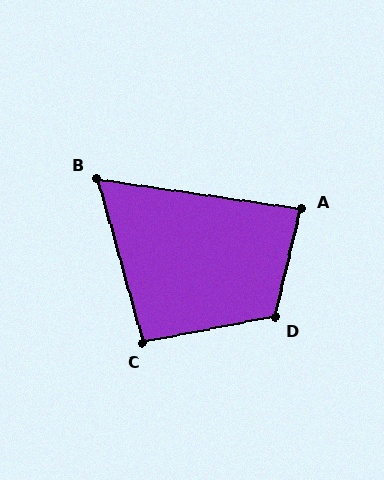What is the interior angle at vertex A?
Approximately 85 degrees (approximately right).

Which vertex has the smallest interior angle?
B, at approximately 66 degrees.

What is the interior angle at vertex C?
Approximately 95 degrees (approximately right).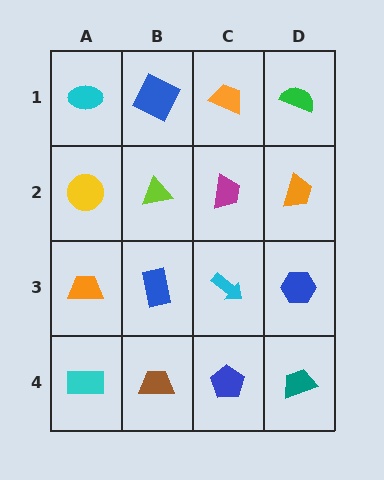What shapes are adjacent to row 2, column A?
A cyan ellipse (row 1, column A), an orange trapezoid (row 3, column A), a lime triangle (row 2, column B).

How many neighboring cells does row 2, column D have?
3.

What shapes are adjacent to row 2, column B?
A blue square (row 1, column B), a blue rectangle (row 3, column B), a yellow circle (row 2, column A), a magenta trapezoid (row 2, column C).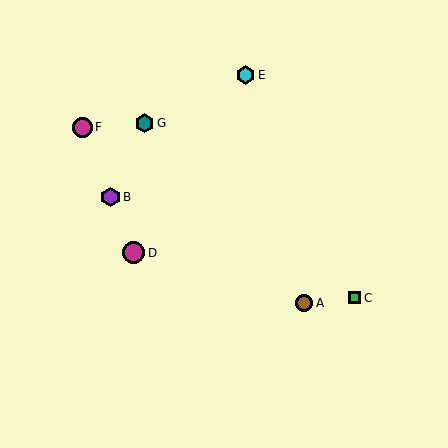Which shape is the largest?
The magenta circle (labeled D) is the largest.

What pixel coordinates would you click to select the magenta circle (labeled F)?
Click at (82, 127) to select the magenta circle F.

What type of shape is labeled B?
Shape B is a purple hexagon.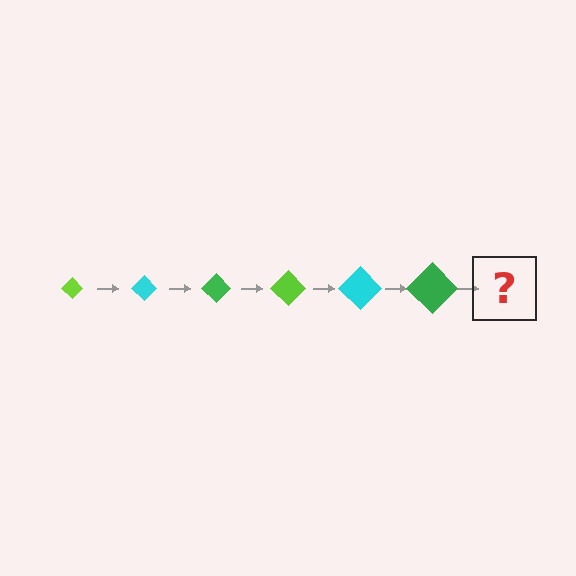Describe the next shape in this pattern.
It should be a lime diamond, larger than the previous one.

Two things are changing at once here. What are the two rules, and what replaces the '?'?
The two rules are that the diamond grows larger each step and the color cycles through lime, cyan, and green. The '?' should be a lime diamond, larger than the previous one.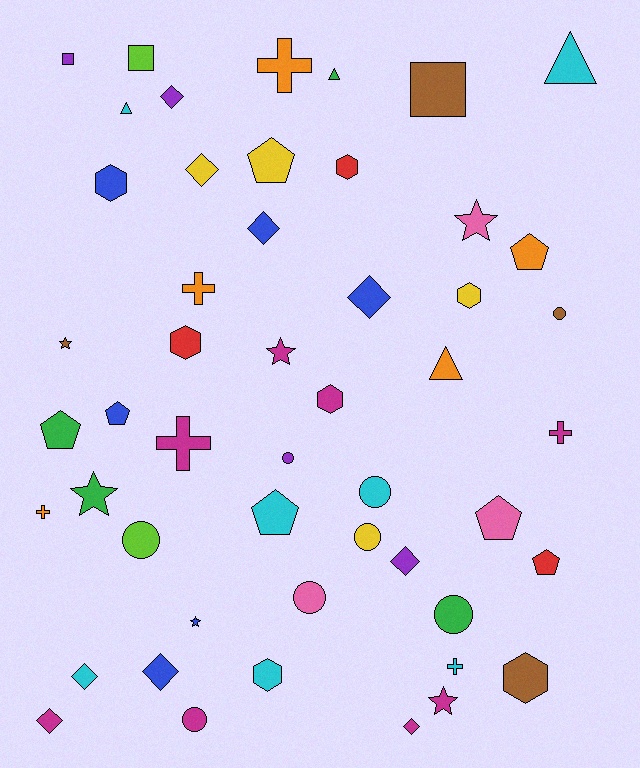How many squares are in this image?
There are 3 squares.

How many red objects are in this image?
There are 3 red objects.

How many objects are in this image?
There are 50 objects.